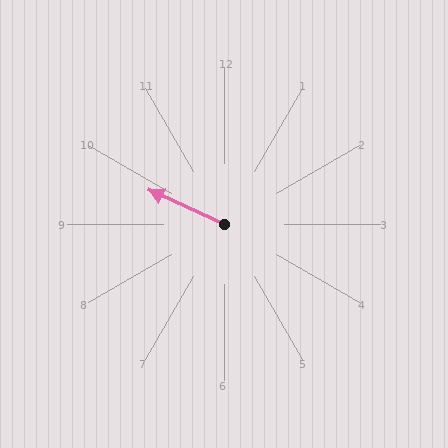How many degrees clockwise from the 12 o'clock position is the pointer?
Approximately 295 degrees.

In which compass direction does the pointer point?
Northwest.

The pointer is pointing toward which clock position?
Roughly 10 o'clock.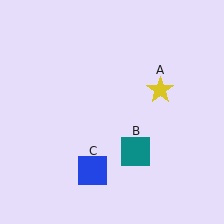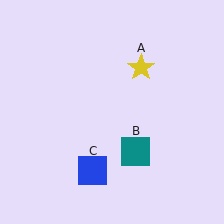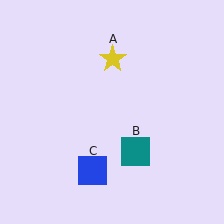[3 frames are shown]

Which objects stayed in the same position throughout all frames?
Teal square (object B) and blue square (object C) remained stationary.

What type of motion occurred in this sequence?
The yellow star (object A) rotated counterclockwise around the center of the scene.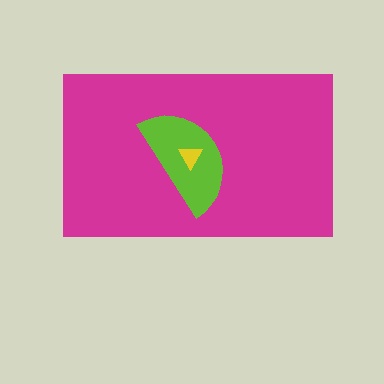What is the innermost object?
The yellow triangle.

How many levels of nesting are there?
3.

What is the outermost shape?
The magenta rectangle.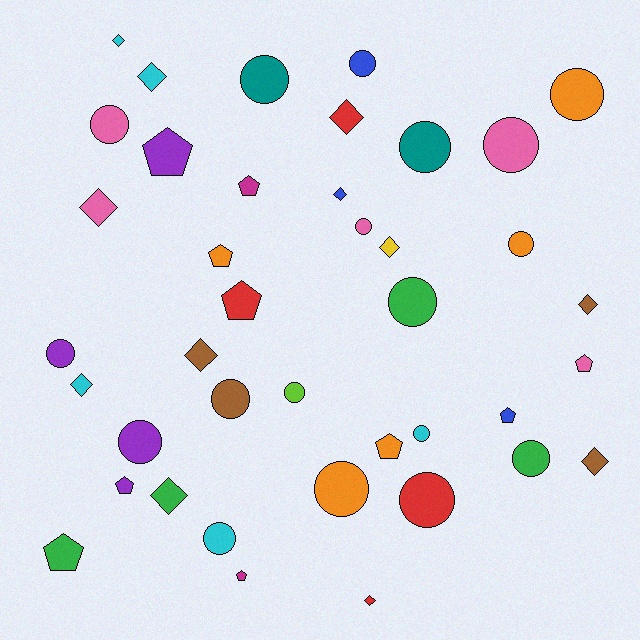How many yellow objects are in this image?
There is 1 yellow object.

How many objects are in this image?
There are 40 objects.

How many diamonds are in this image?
There are 12 diamonds.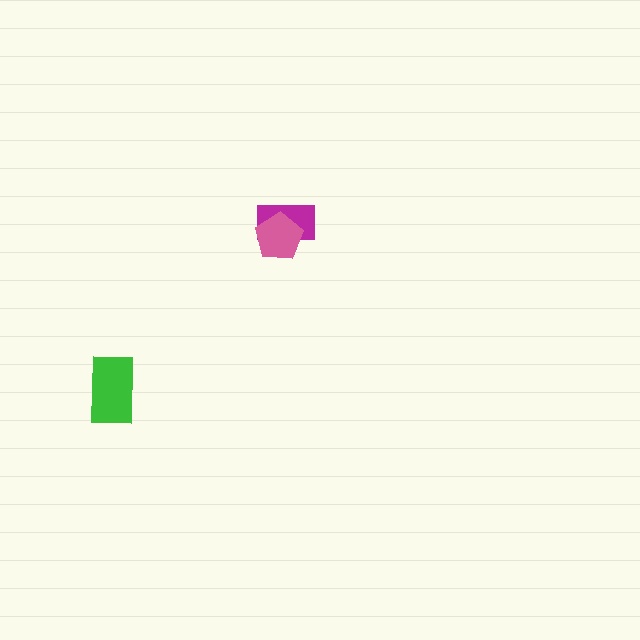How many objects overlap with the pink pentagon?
1 object overlaps with the pink pentagon.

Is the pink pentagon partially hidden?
No, no other shape covers it.